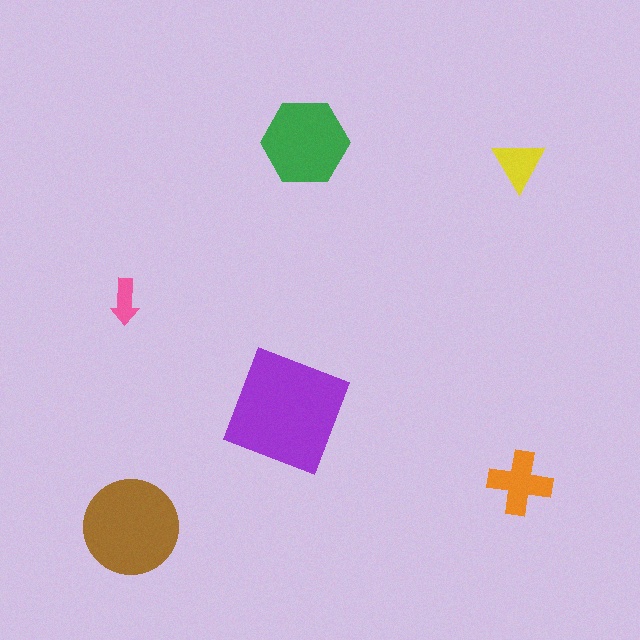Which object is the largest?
The purple square.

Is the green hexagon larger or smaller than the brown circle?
Smaller.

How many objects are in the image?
There are 6 objects in the image.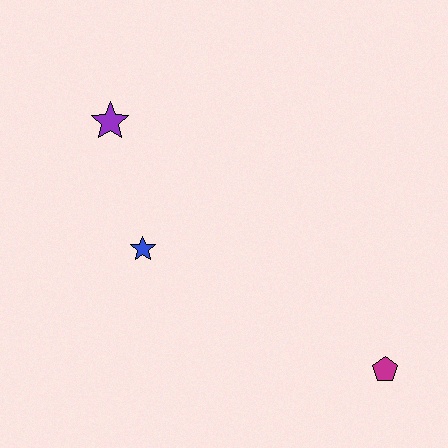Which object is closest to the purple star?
The blue star is closest to the purple star.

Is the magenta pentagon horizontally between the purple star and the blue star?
No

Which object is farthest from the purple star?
The magenta pentagon is farthest from the purple star.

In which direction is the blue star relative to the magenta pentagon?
The blue star is to the left of the magenta pentagon.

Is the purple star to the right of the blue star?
No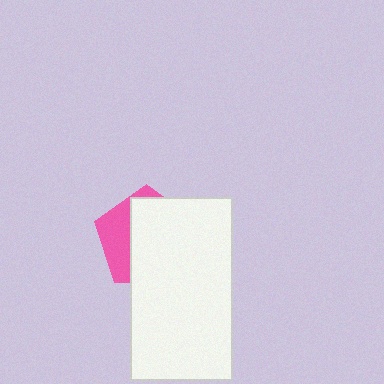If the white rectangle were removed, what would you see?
You would see the complete pink pentagon.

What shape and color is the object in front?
The object in front is a white rectangle.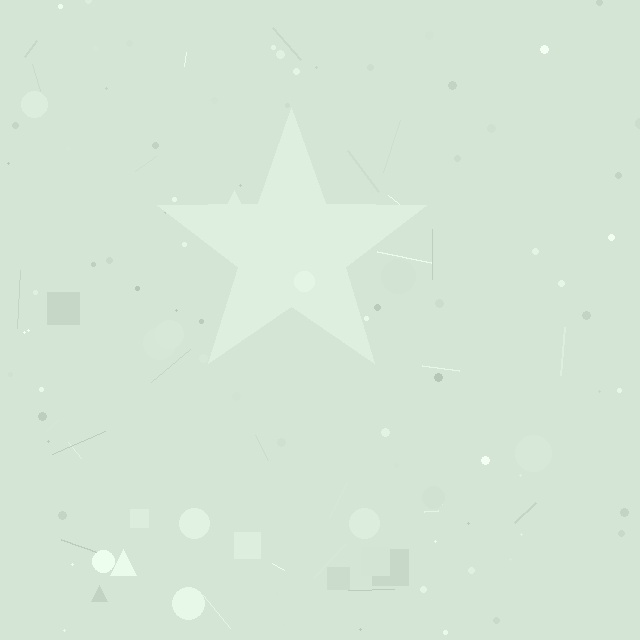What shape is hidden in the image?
A star is hidden in the image.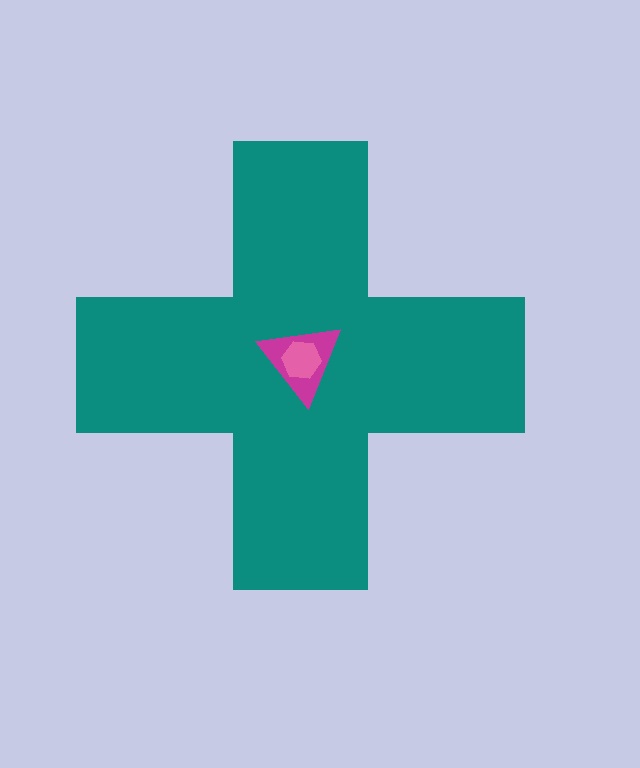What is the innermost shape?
The pink hexagon.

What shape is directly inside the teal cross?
The magenta triangle.